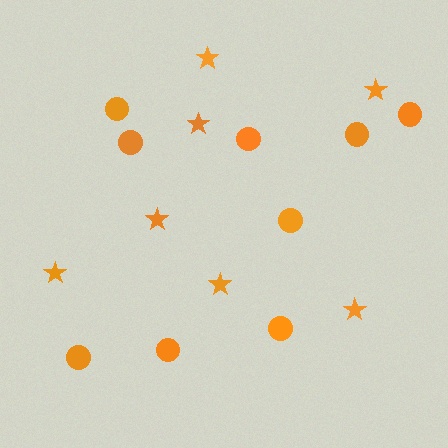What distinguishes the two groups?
There are 2 groups: one group of stars (7) and one group of circles (9).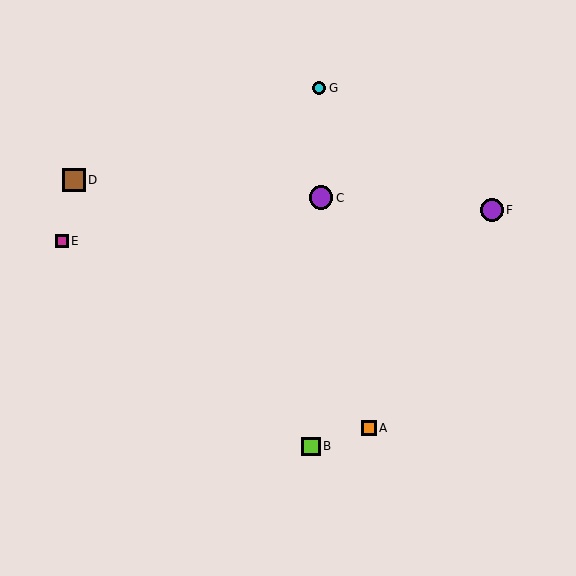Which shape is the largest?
The purple circle (labeled C) is the largest.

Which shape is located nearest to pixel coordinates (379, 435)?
The orange square (labeled A) at (369, 428) is nearest to that location.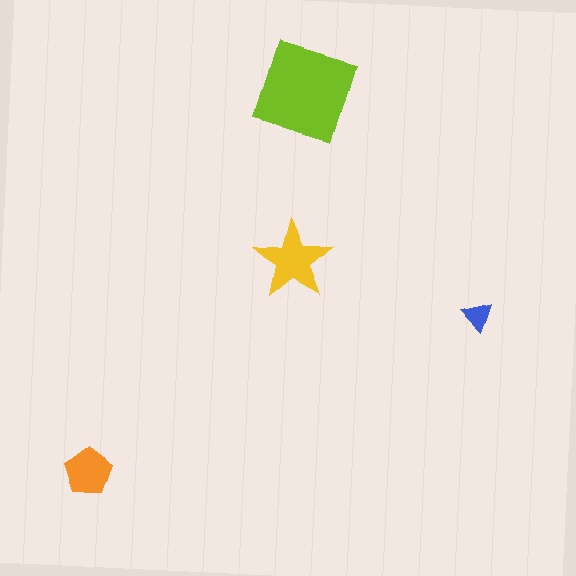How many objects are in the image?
There are 4 objects in the image.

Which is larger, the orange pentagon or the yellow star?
The yellow star.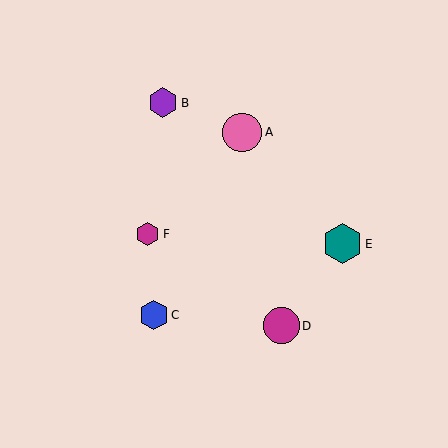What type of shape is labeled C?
Shape C is a blue hexagon.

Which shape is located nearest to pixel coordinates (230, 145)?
The pink circle (labeled A) at (242, 132) is nearest to that location.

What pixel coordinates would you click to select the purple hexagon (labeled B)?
Click at (163, 103) to select the purple hexagon B.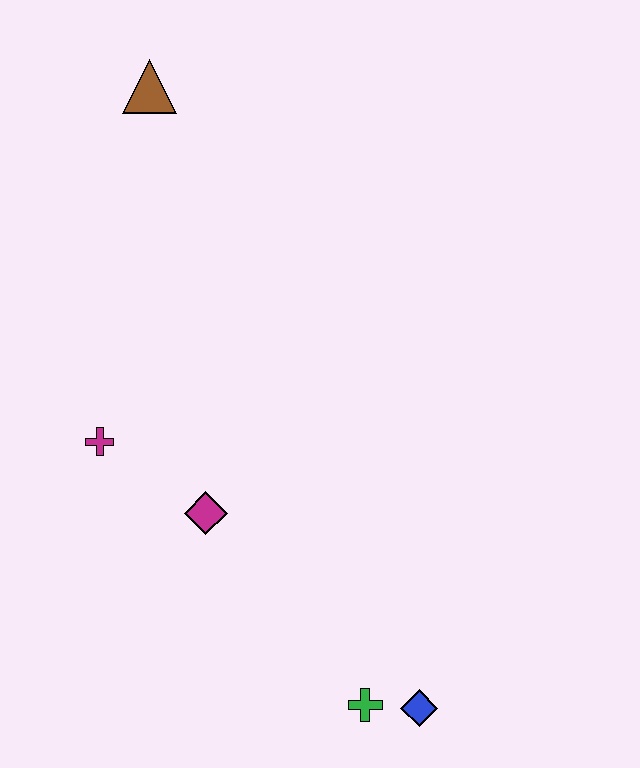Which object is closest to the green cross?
The blue diamond is closest to the green cross.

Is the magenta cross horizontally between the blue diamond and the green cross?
No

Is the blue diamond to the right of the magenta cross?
Yes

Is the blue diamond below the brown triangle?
Yes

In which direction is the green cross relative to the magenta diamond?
The green cross is below the magenta diamond.